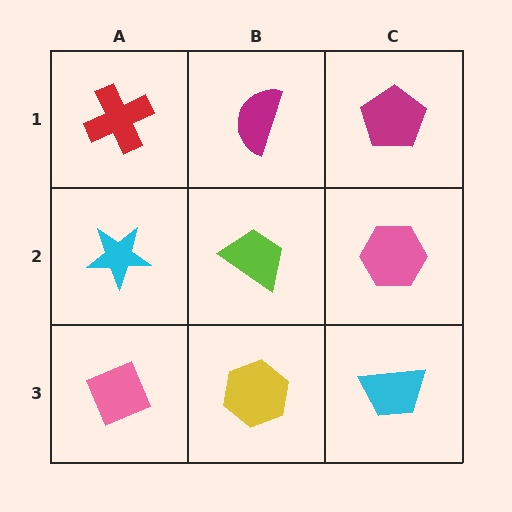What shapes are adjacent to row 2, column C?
A magenta pentagon (row 1, column C), a cyan trapezoid (row 3, column C), a lime trapezoid (row 2, column B).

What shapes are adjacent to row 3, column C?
A pink hexagon (row 2, column C), a yellow hexagon (row 3, column B).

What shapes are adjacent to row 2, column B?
A magenta semicircle (row 1, column B), a yellow hexagon (row 3, column B), a cyan star (row 2, column A), a pink hexagon (row 2, column C).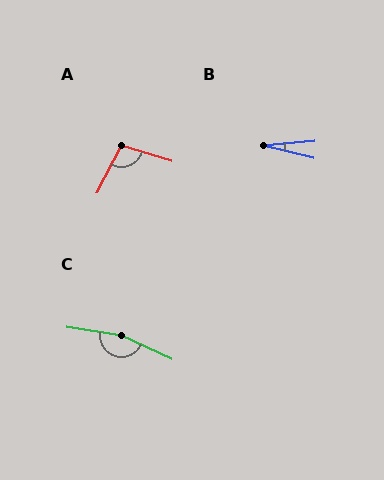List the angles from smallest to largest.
B (19°), A (100°), C (164°).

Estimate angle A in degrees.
Approximately 100 degrees.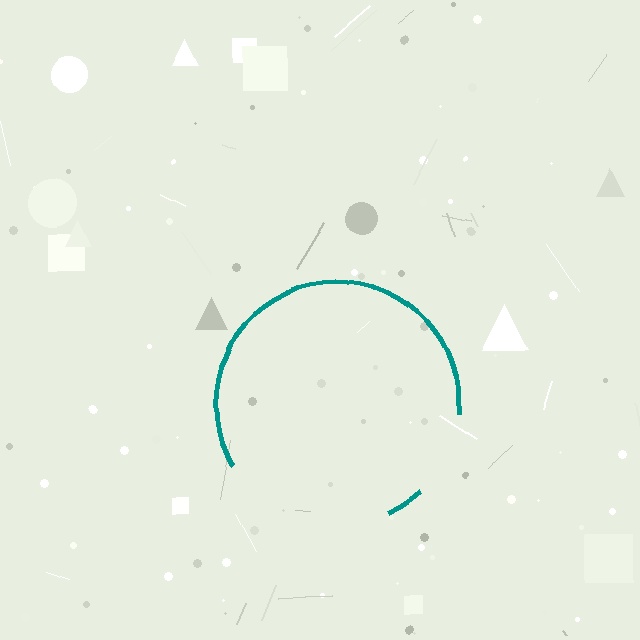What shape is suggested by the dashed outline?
The dashed outline suggests a circle.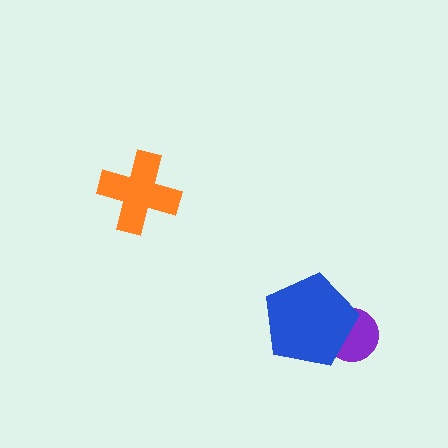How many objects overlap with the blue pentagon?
1 object overlaps with the blue pentagon.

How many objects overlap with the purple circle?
1 object overlaps with the purple circle.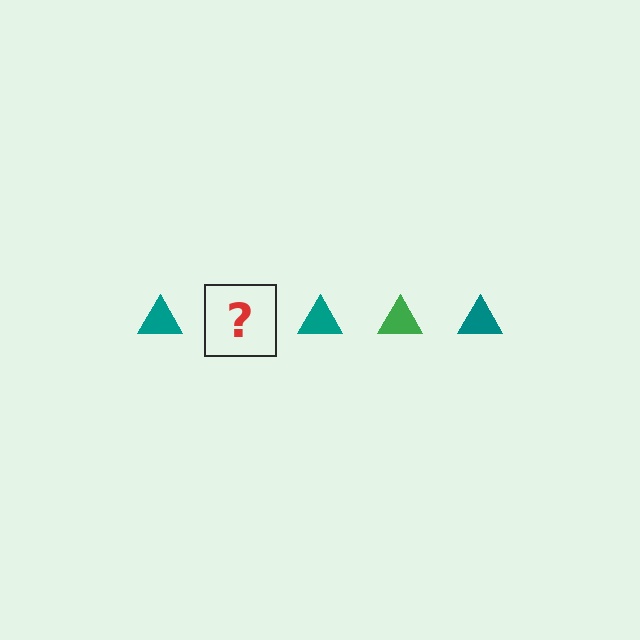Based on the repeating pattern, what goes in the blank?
The blank should be a green triangle.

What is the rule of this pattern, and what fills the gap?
The rule is that the pattern cycles through teal, green triangles. The gap should be filled with a green triangle.